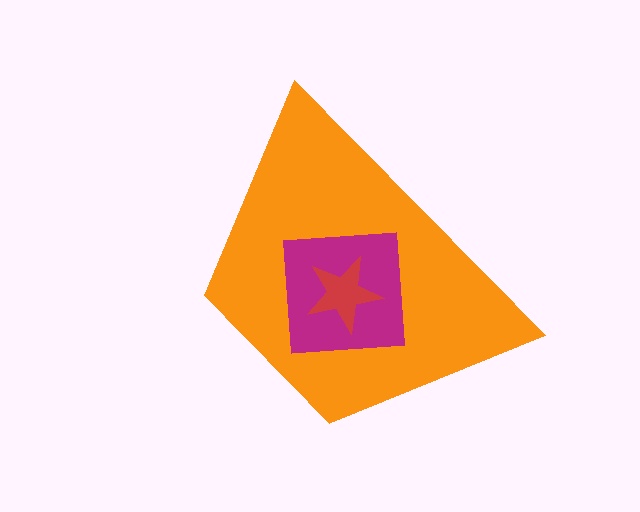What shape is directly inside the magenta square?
The red star.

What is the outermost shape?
The orange trapezoid.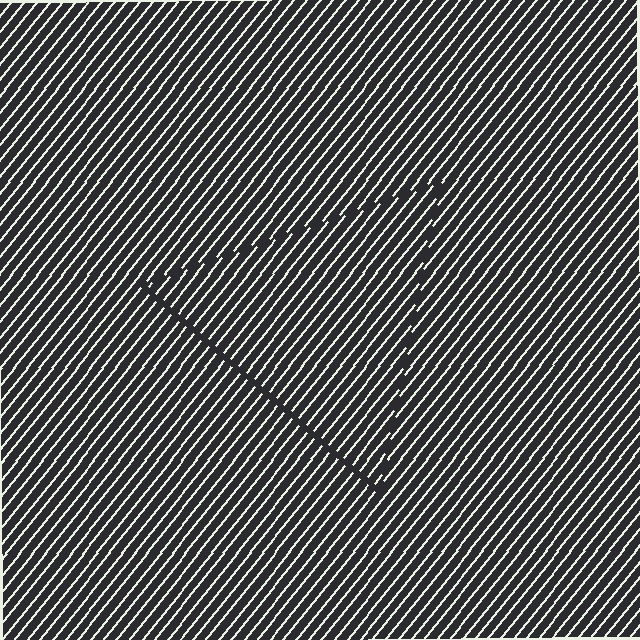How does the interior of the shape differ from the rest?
The interior of the shape contains the same grating, shifted by half a period — the contour is defined by the phase discontinuity where line-ends from the inner and outer gratings abut.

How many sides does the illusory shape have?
3 sides — the line-ends trace a triangle.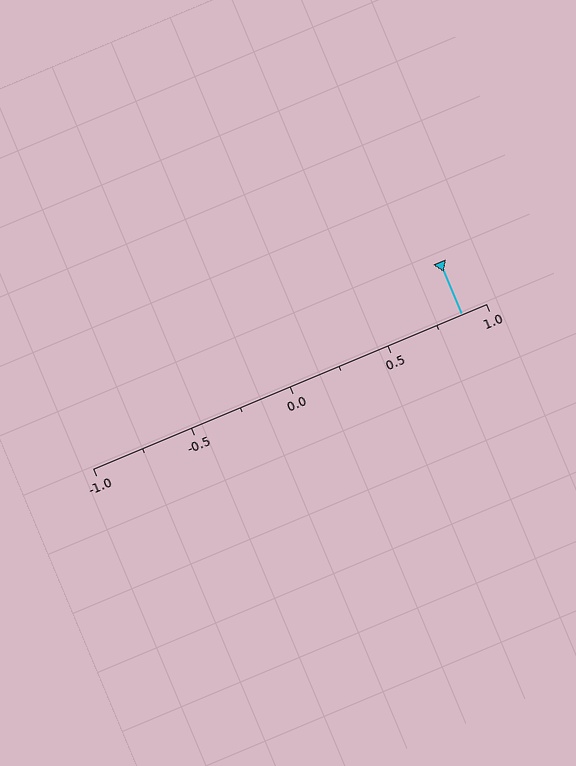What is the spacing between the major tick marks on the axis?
The major ticks are spaced 0.5 apart.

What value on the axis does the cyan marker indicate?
The marker indicates approximately 0.88.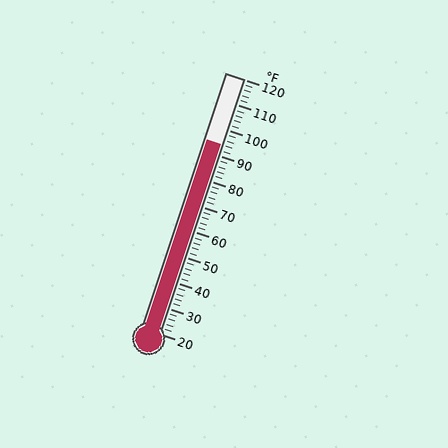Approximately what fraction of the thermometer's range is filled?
The thermometer is filled to approximately 75% of its range.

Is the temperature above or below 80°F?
The temperature is above 80°F.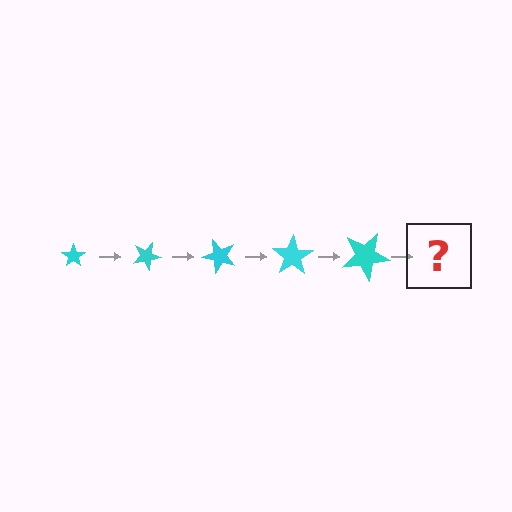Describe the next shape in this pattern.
It should be a star, larger than the previous one and rotated 125 degrees from the start.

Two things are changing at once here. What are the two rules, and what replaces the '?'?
The two rules are that the star grows larger each step and it rotates 25 degrees each step. The '?' should be a star, larger than the previous one and rotated 125 degrees from the start.